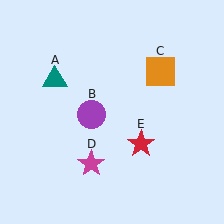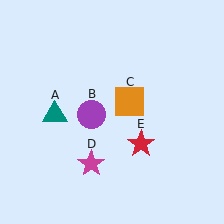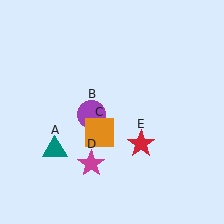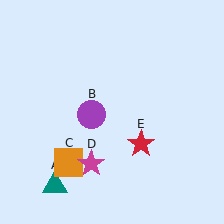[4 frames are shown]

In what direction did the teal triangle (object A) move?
The teal triangle (object A) moved down.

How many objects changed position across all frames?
2 objects changed position: teal triangle (object A), orange square (object C).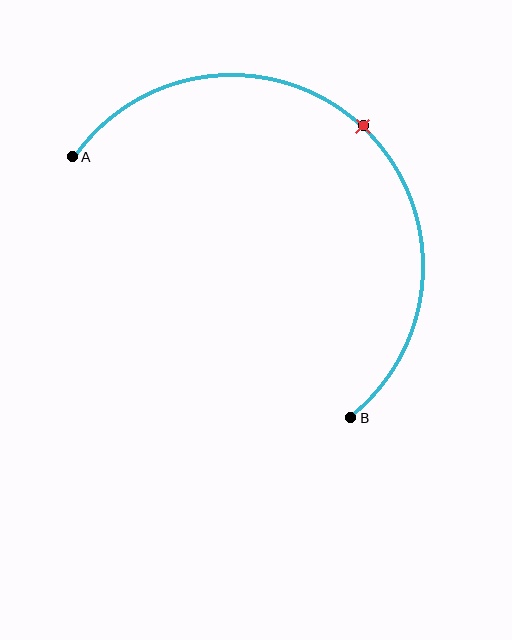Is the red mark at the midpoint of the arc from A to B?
Yes. The red mark lies on the arc at equal arc-length from both A and B — it is the arc midpoint.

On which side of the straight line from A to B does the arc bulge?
The arc bulges above and to the right of the straight line connecting A and B.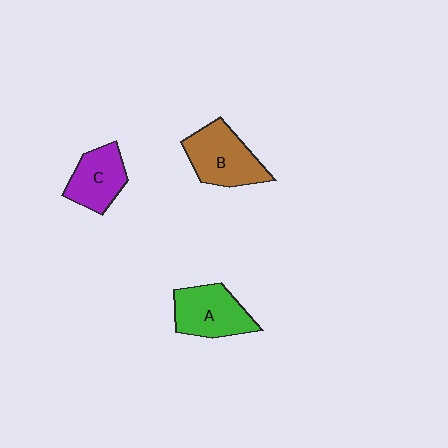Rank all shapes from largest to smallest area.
From largest to smallest: B (brown), A (green), C (purple).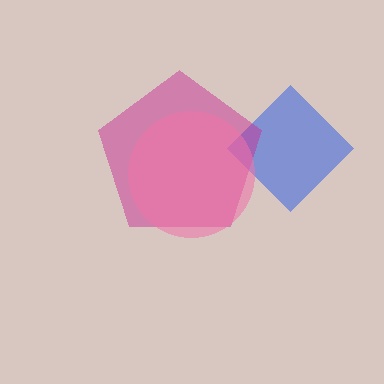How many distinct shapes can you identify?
There are 3 distinct shapes: a blue diamond, a magenta pentagon, a pink circle.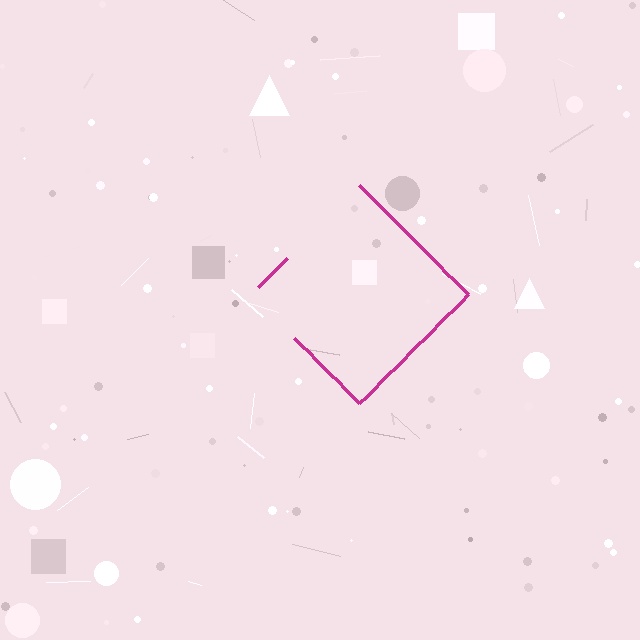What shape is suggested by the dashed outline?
The dashed outline suggests a diamond.